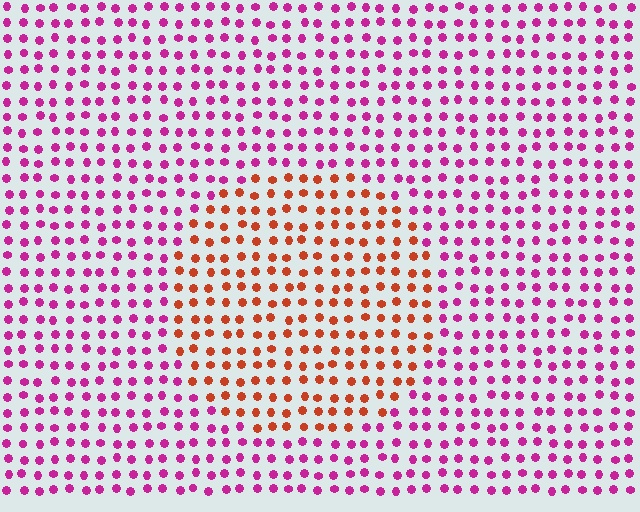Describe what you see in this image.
The image is filled with small magenta elements in a uniform arrangement. A circle-shaped region is visible where the elements are tinted to a slightly different hue, forming a subtle color boundary.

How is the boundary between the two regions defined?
The boundary is defined purely by a slight shift in hue (about 54 degrees). Spacing, size, and orientation are identical on both sides.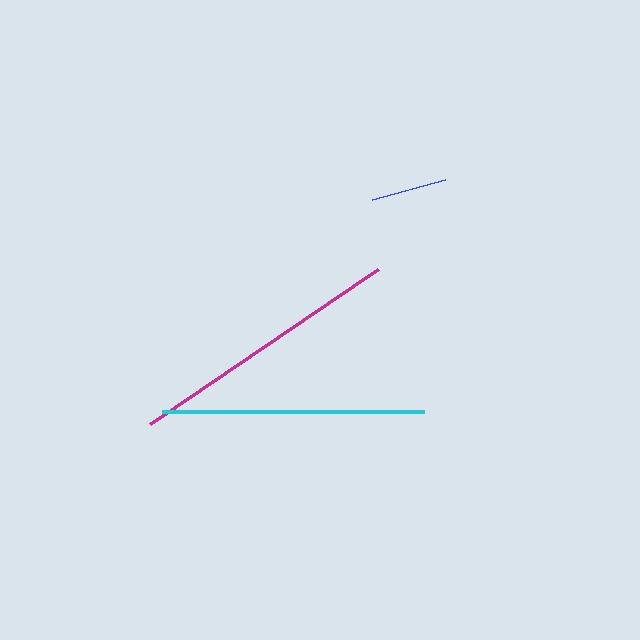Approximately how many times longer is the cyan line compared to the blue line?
The cyan line is approximately 3.5 times the length of the blue line.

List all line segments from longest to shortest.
From longest to shortest: magenta, cyan, blue.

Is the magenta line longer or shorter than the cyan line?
The magenta line is longer than the cyan line.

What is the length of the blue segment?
The blue segment is approximately 76 pixels long.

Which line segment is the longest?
The magenta line is the longest at approximately 276 pixels.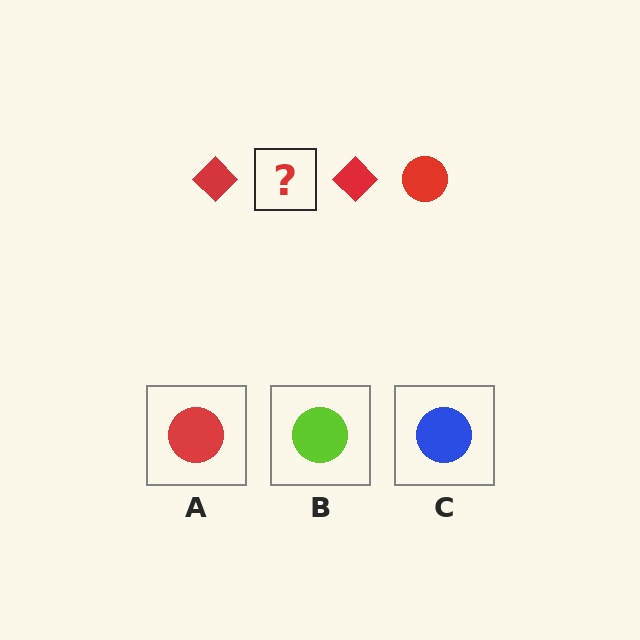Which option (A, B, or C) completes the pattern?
A.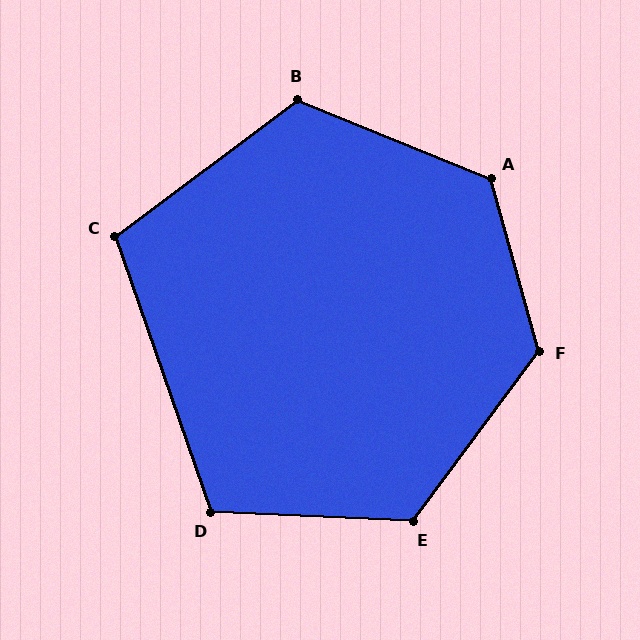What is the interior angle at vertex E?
Approximately 124 degrees (obtuse).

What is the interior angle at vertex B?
Approximately 121 degrees (obtuse).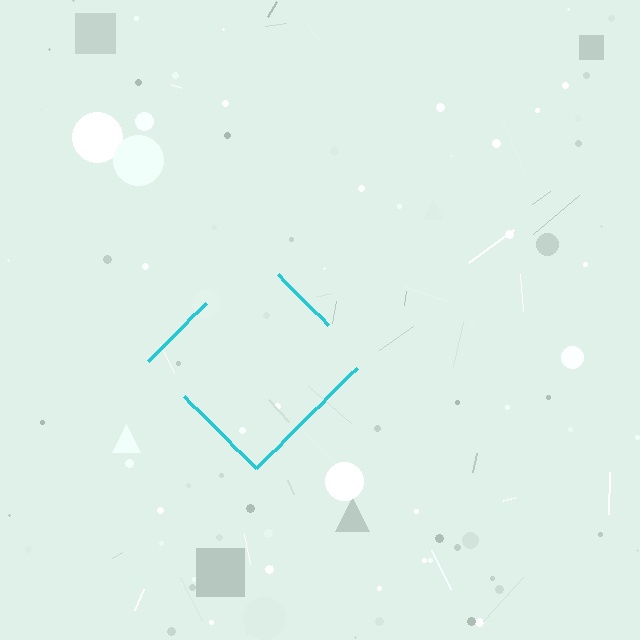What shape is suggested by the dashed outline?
The dashed outline suggests a diamond.